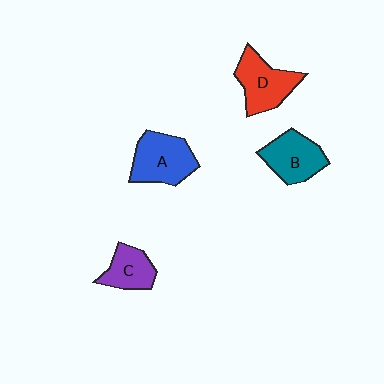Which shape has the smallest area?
Shape C (purple).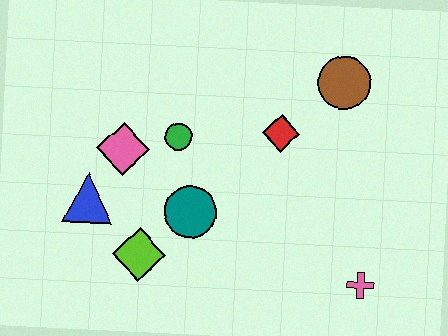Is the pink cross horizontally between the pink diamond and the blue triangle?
No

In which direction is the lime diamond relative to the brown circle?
The lime diamond is to the left of the brown circle.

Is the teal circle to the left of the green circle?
No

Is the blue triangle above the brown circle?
No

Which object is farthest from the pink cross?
The blue triangle is farthest from the pink cross.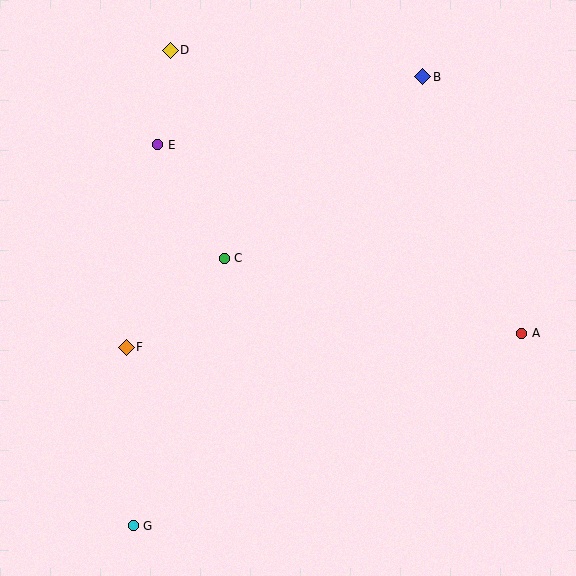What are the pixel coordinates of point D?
Point D is at (170, 50).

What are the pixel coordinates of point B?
Point B is at (423, 77).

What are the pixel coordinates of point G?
Point G is at (133, 526).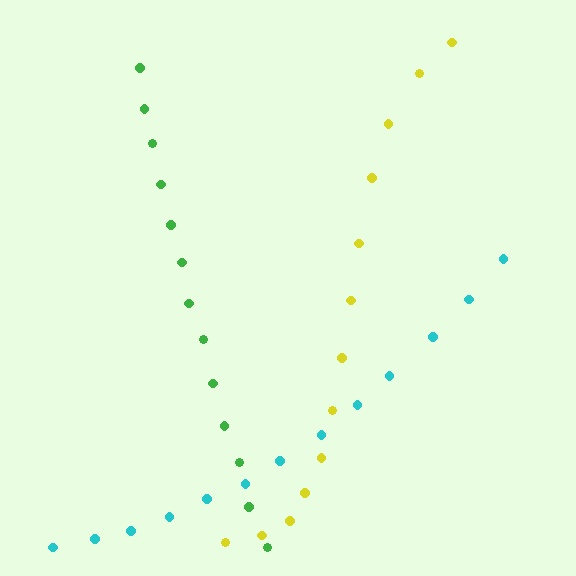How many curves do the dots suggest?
There are 3 distinct paths.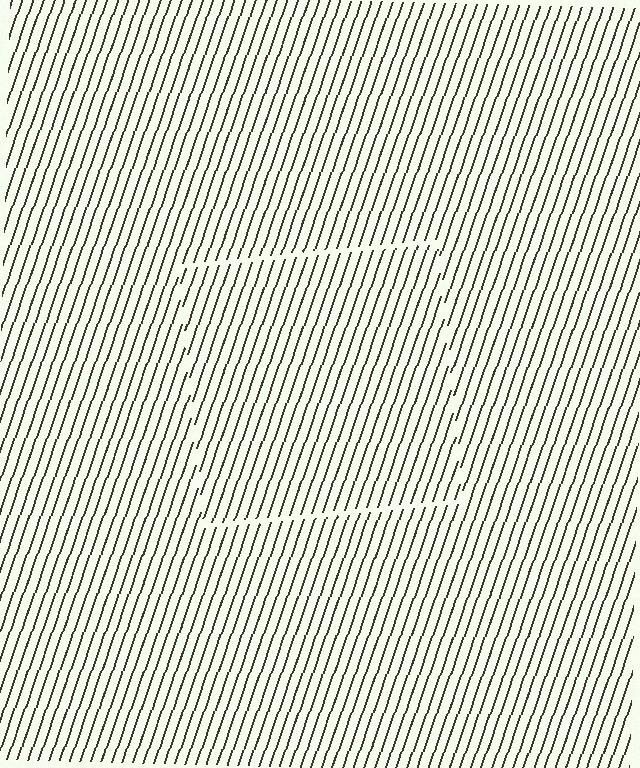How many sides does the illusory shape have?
4 sides — the line-ends trace a square.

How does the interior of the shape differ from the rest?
The interior of the shape contains the same grating, shifted by half a period — the contour is defined by the phase discontinuity where line-ends from the inner and outer gratings abut.